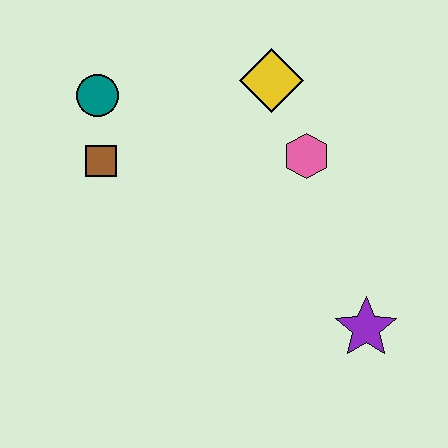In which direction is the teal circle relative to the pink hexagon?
The teal circle is to the left of the pink hexagon.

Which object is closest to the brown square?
The teal circle is closest to the brown square.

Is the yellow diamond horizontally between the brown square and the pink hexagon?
Yes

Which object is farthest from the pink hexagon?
The teal circle is farthest from the pink hexagon.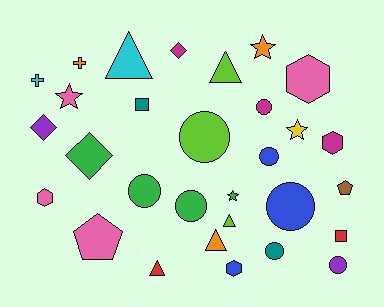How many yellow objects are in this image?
There is 1 yellow object.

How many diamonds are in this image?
There are 3 diamonds.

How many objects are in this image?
There are 30 objects.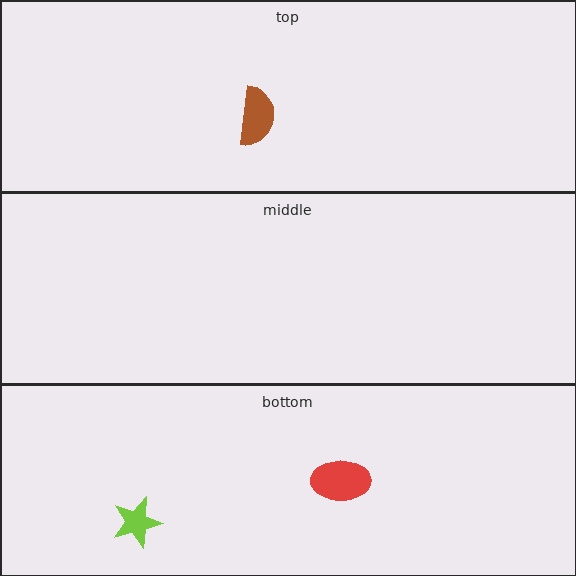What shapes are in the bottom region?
The red ellipse, the lime star.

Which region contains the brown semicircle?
The top region.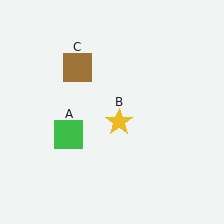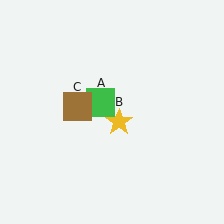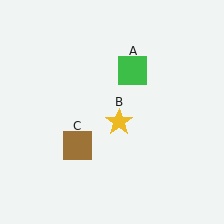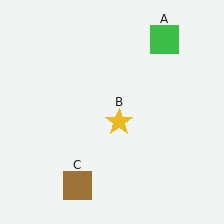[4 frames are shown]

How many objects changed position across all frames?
2 objects changed position: green square (object A), brown square (object C).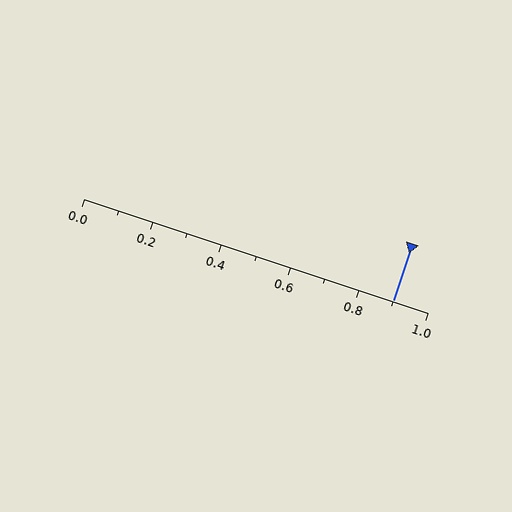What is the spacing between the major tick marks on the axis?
The major ticks are spaced 0.2 apart.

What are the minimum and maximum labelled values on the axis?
The axis runs from 0.0 to 1.0.